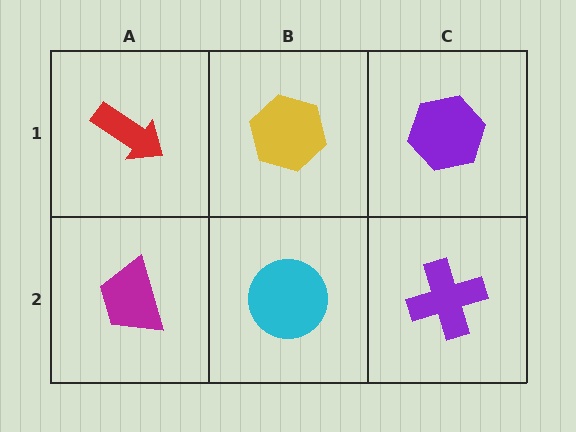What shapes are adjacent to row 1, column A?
A magenta trapezoid (row 2, column A), a yellow hexagon (row 1, column B).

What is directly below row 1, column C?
A purple cross.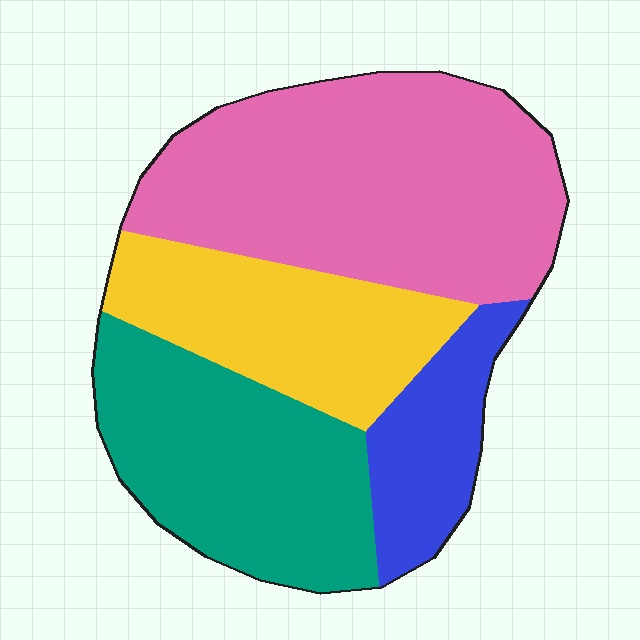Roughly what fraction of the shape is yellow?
Yellow covers 21% of the shape.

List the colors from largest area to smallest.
From largest to smallest: pink, teal, yellow, blue.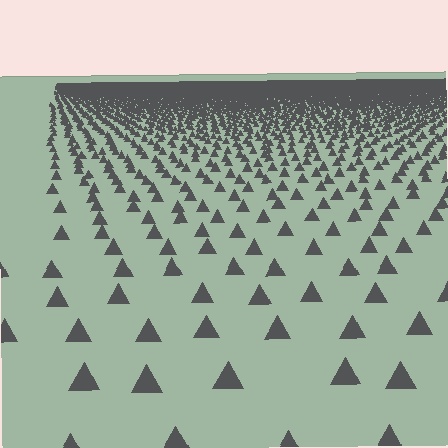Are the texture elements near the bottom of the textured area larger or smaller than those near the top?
Larger. Near the bottom, elements are closer to the viewer and appear at a bigger on-screen size.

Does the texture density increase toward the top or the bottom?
Density increases toward the top.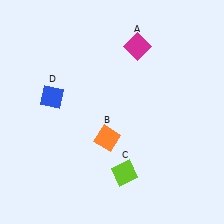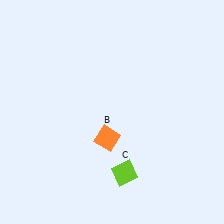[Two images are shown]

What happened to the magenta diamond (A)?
The magenta diamond (A) was removed in Image 2. It was in the top-right area of Image 1.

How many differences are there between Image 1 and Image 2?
There are 2 differences between the two images.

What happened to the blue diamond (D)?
The blue diamond (D) was removed in Image 2. It was in the top-left area of Image 1.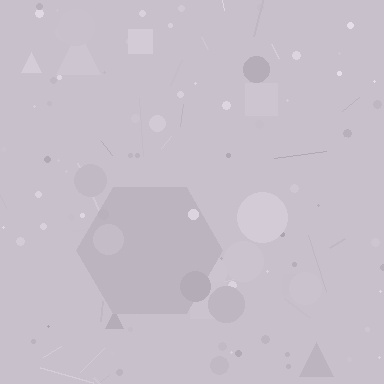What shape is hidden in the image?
A hexagon is hidden in the image.